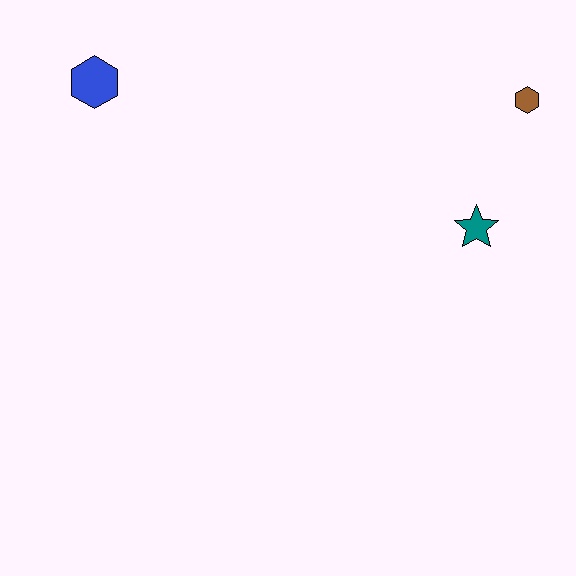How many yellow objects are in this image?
There are no yellow objects.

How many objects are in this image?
There are 3 objects.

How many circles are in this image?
There are no circles.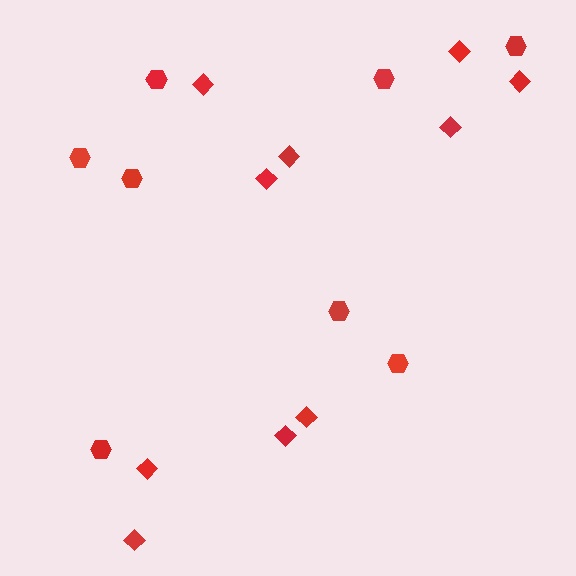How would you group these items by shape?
There are 2 groups: one group of diamonds (10) and one group of hexagons (8).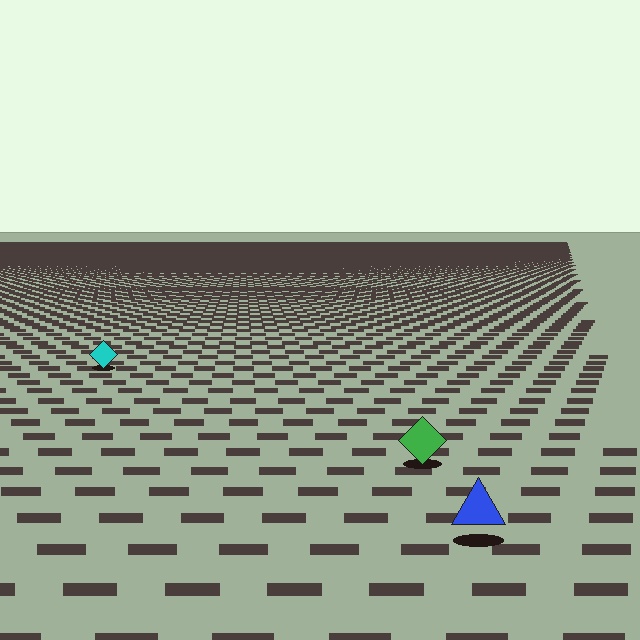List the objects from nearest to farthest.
From nearest to farthest: the blue triangle, the green diamond, the cyan diamond.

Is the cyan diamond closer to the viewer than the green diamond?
No. The green diamond is closer — you can tell from the texture gradient: the ground texture is coarser near it.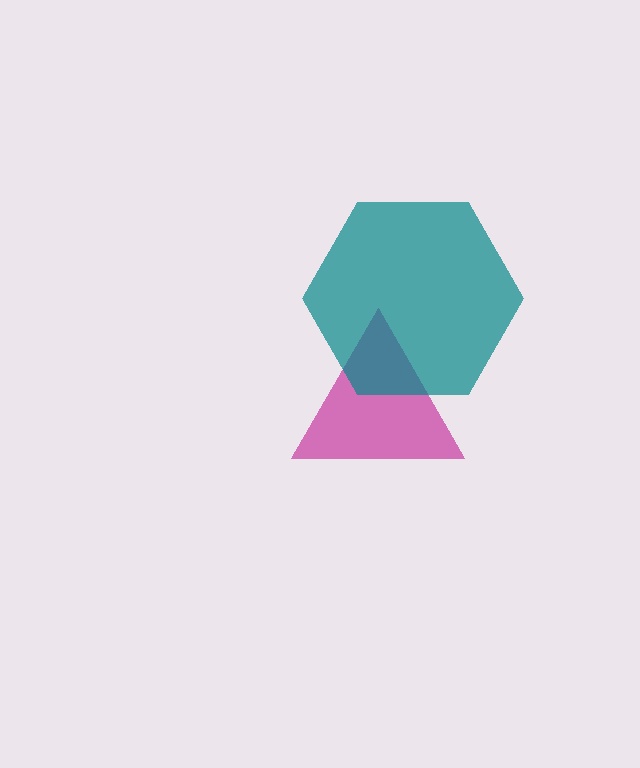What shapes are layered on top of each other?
The layered shapes are: a magenta triangle, a teal hexagon.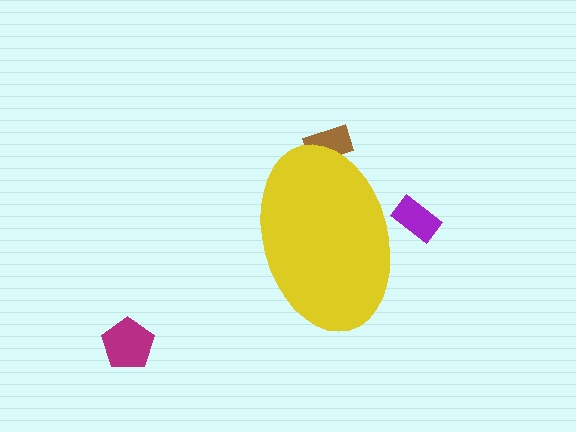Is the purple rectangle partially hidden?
Yes, the purple rectangle is partially hidden behind the yellow ellipse.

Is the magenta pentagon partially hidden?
No, the magenta pentagon is fully visible.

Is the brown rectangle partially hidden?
Yes, the brown rectangle is partially hidden behind the yellow ellipse.